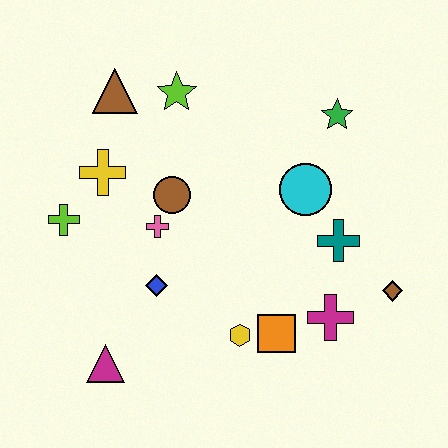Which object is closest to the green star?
The cyan circle is closest to the green star.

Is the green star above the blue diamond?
Yes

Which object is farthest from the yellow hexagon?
The brown triangle is farthest from the yellow hexagon.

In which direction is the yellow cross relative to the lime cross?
The yellow cross is above the lime cross.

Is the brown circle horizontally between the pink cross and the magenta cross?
Yes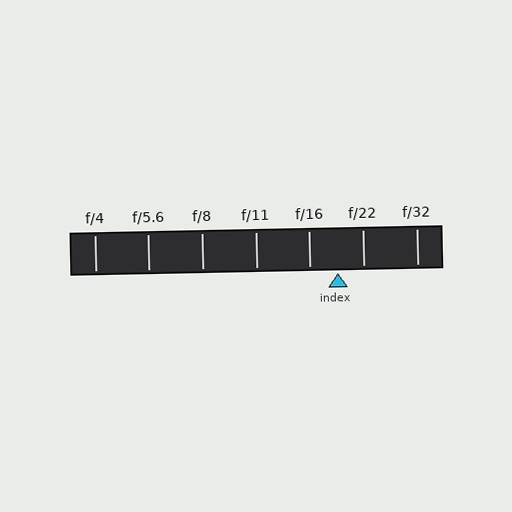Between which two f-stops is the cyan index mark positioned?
The index mark is between f/16 and f/22.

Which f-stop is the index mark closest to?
The index mark is closest to f/22.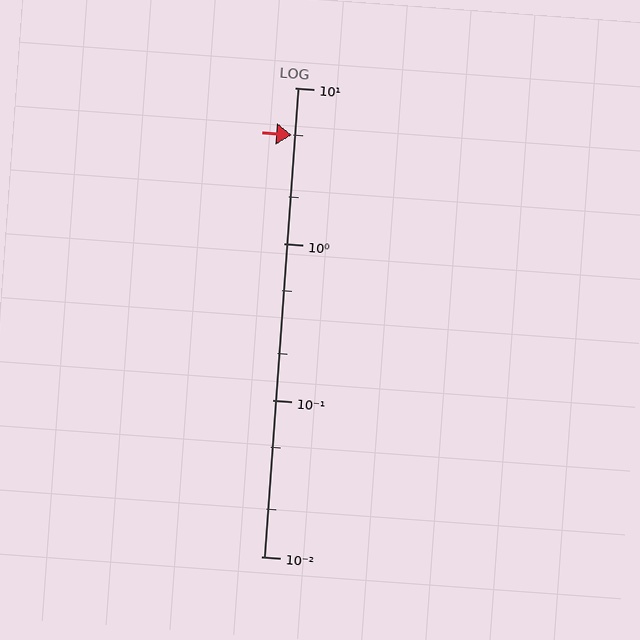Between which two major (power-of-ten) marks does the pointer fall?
The pointer is between 1 and 10.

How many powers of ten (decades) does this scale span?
The scale spans 3 decades, from 0.01 to 10.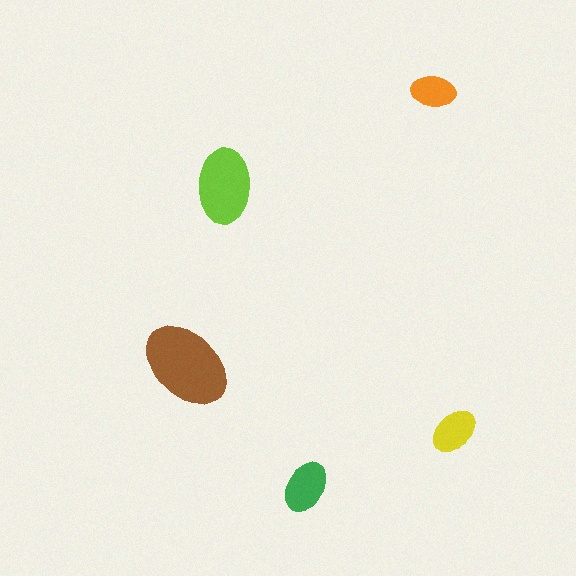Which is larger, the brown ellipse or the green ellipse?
The brown one.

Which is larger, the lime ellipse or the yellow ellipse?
The lime one.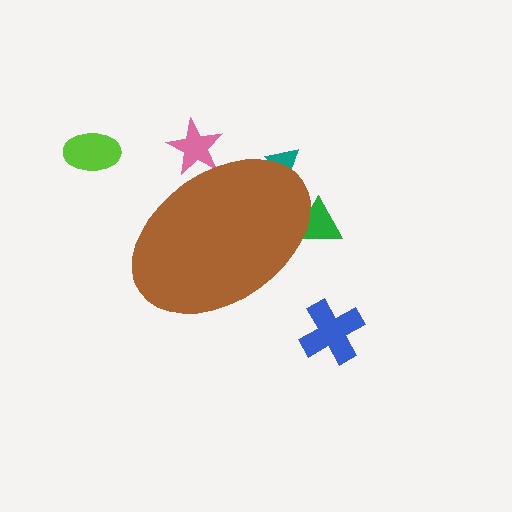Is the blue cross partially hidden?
No, the blue cross is fully visible.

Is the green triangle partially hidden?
Yes, the green triangle is partially hidden behind the brown ellipse.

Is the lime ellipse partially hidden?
No, the lime ellipse is fully visible.